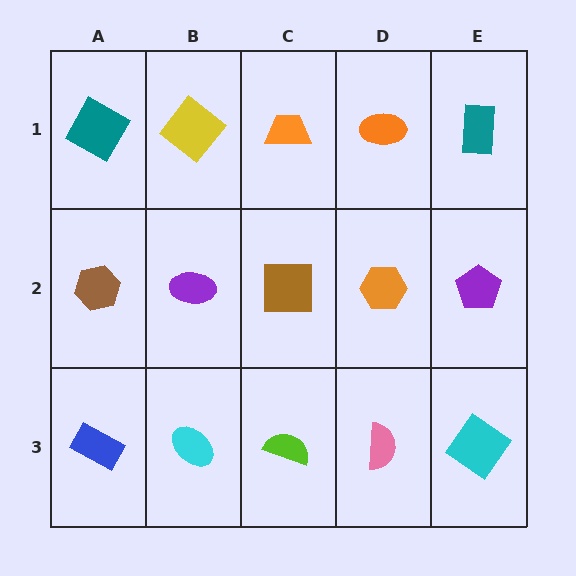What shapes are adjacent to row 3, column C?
A brown square (row 2, column C), a cyan ellipse (row 3, column B), a pink semicircle (row 3, column D).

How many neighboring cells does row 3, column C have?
3.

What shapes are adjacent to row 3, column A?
A brown hexagon (row 2, column A), a cyan ellipse (row 3, column B).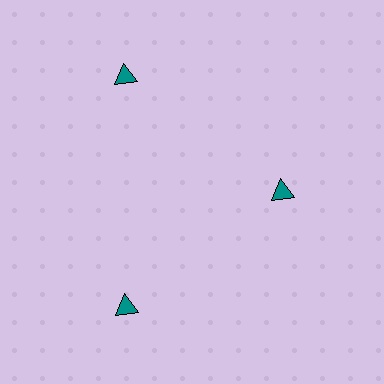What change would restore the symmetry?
The symmetry would be restored by moving it outward, back onto the ring so that all 3 triangles sit at equal angles and equal distance from the center.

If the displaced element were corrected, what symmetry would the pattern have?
It would have 3-fold rotational symmetry — the pattern would map onto itself every 120 degrees.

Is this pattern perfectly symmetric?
No. The 3 teal triangles are arranged in a ring, but one element near the 3 o'clock position is pulled inward toward the center, breaking the 3-fold rotational symmetry.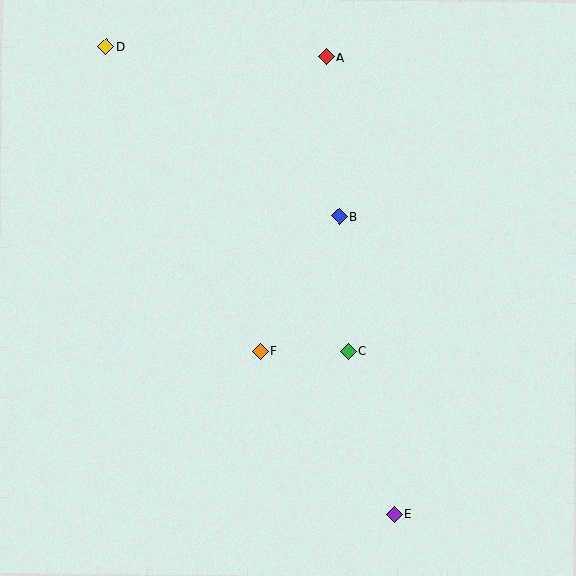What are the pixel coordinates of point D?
Point D is at (106, 47).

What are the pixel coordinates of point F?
Point F is at (261, 351).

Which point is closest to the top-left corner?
Point D is closest to the top-left corner.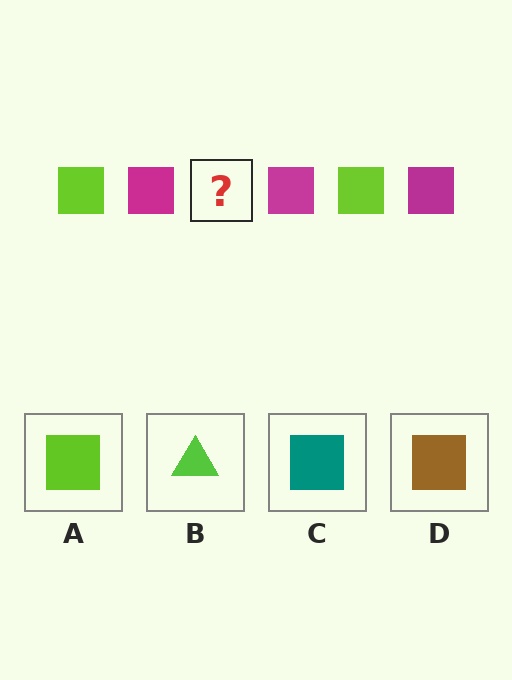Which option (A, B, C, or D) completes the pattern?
A.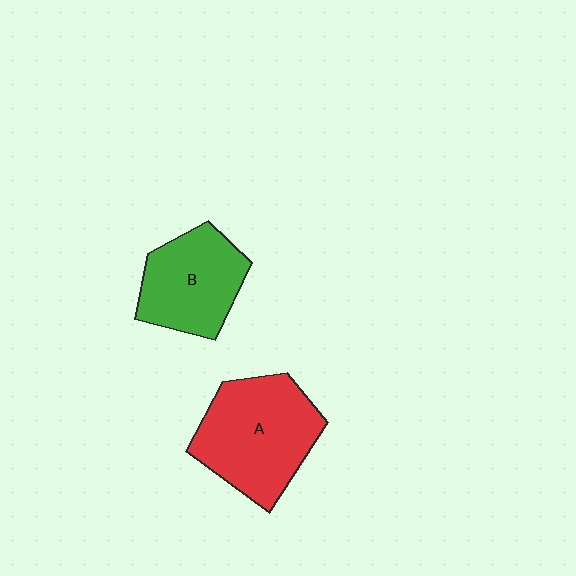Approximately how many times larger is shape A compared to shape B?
Approximately 1.3 times.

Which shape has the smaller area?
Shape B (green).